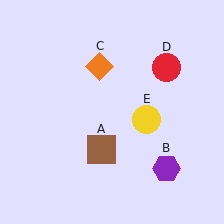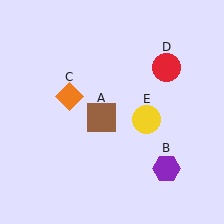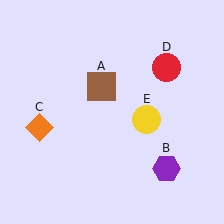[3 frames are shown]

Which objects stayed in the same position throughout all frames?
Purple hexagon (object B) and red circle (object D) and yellow circle (object E) remained stationary.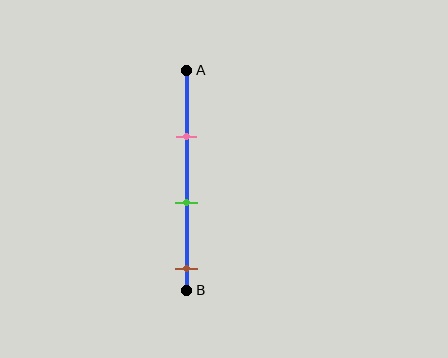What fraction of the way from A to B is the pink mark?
The pink mark is approximately 30% (0.3) of the way from A to B.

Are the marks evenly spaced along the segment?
Yes, the marks are approximately evenly spaced.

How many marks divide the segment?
There are 3 marks dividing the segment.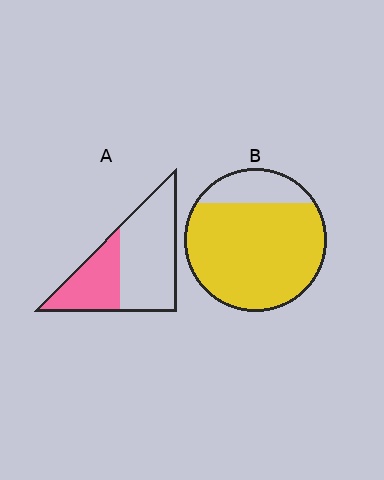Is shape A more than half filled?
No.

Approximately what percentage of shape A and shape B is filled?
A is approximately 35% and B is approximately 80%.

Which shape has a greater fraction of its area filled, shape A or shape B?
Shape B.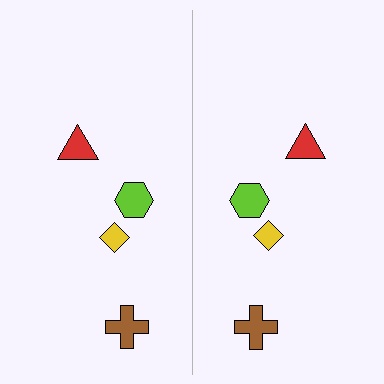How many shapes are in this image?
There are 8 shapes in this image.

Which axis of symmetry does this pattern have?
The pattern has a vertical axis of symmetry running through the center of the image.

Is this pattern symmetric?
Yes, this pattern has bilateral (reflection) symmetry.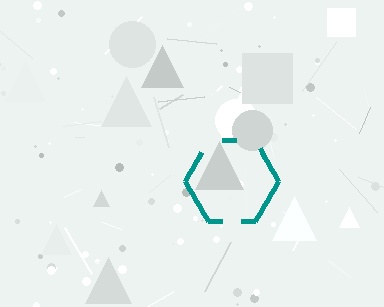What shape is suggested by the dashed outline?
The dashed outline suggests a hexagon.